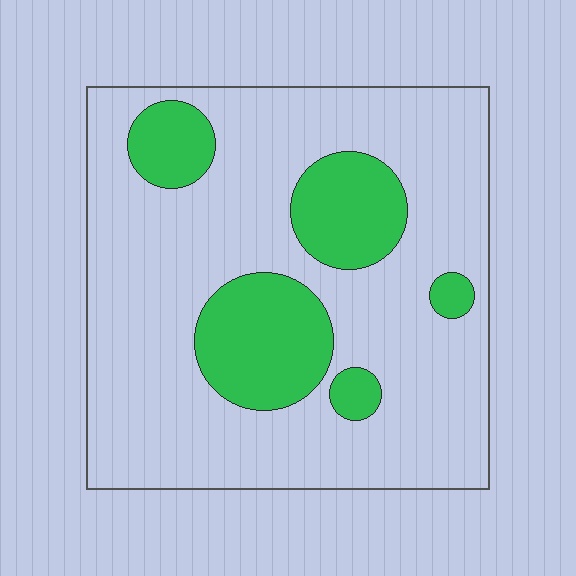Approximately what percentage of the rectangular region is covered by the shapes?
Approximately 20%.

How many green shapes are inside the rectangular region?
5.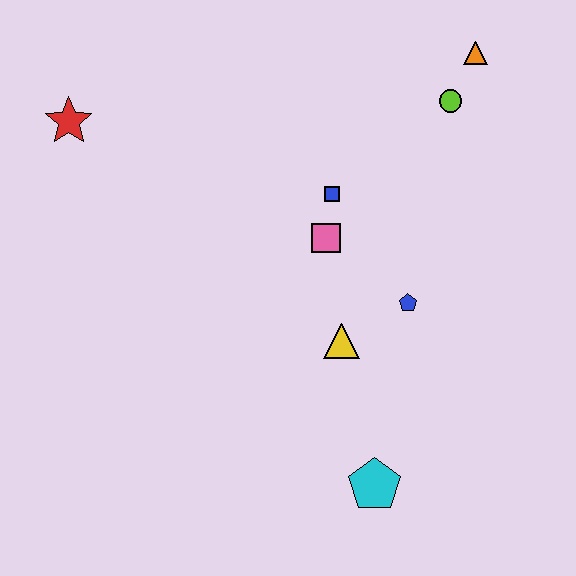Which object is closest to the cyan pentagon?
The yellow triangle is closest to the cyan pentagon.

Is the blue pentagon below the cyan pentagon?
No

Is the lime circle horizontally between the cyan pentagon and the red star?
No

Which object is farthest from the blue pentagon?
The red star is farthest from the blue pentagon.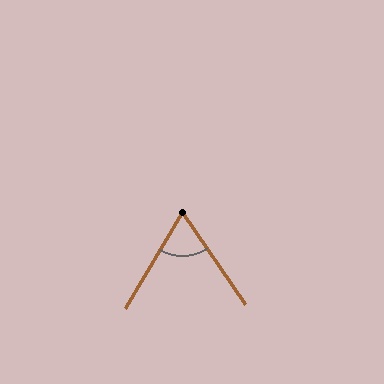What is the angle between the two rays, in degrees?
Approximately 65 degrees.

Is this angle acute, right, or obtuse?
It is acute.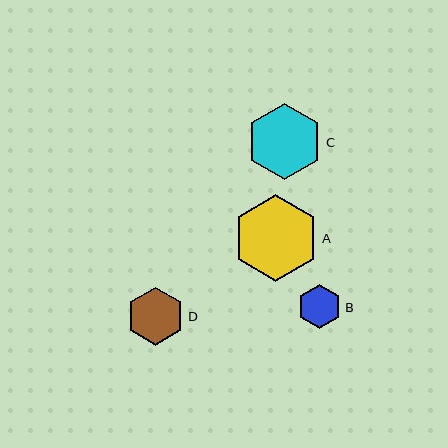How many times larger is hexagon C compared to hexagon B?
Hexagon C is approximately 1.7 times the size of hexagon B.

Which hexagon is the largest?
Hexagon A is the largest with a size of approximately 87 pixels.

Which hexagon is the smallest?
Hexagon B is the smallest with a size of approximately 44 pixels.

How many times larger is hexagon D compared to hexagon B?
Hexagon D is approximately 1.3 times the size of hexagon B.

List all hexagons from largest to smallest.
From largest to smallest: A, C, D, B.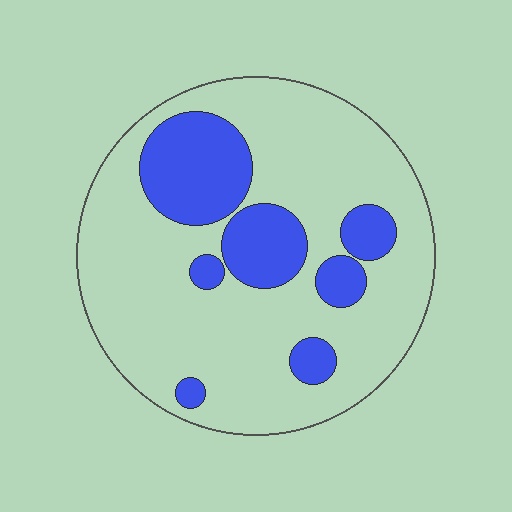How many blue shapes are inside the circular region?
7.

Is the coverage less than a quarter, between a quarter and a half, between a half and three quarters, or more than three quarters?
Less than a quarter.